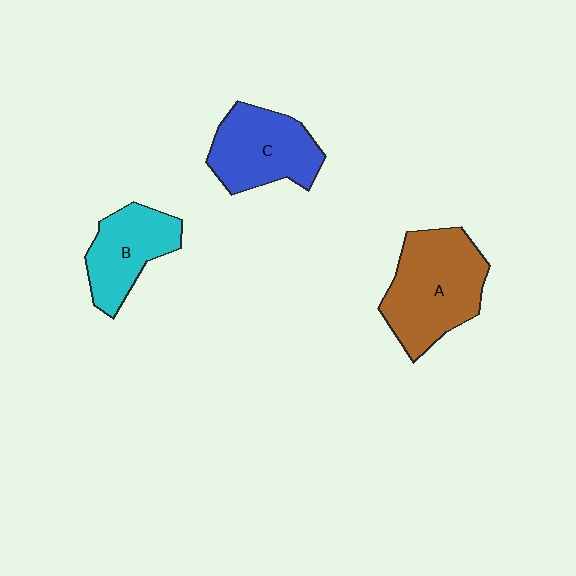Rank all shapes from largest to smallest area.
From largest to smallest: A (brown), C (blue), B (cyan).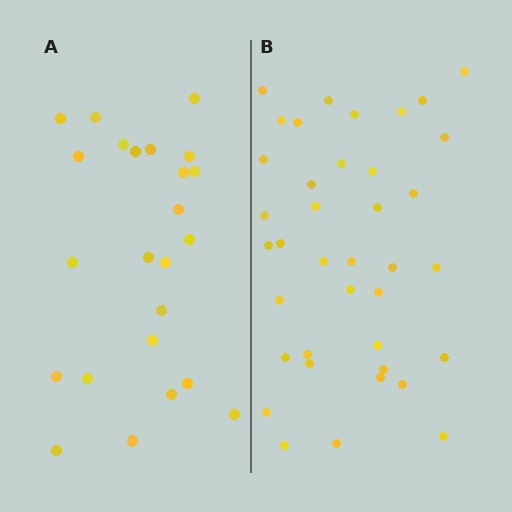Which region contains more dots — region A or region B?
Region B (the right region) has more dots.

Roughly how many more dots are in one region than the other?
Region B has approximately 15 more dots than region A.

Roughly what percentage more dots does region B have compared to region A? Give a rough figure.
About 60% more.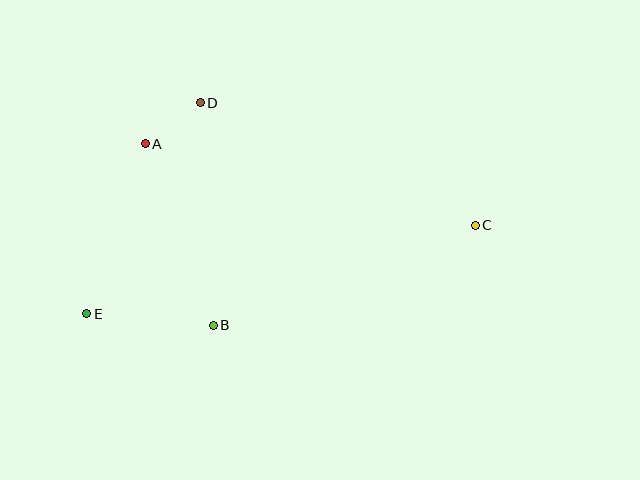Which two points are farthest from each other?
Points C and E are farthest from each other.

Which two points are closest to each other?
Points A and D are closest to each other.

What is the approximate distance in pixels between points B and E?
The distance between B and E is approximately 127 pixels.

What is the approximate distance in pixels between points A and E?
The distance between A and E is approximately 180 pixels.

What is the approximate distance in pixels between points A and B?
The distance between A and B is approximately 194 pixels.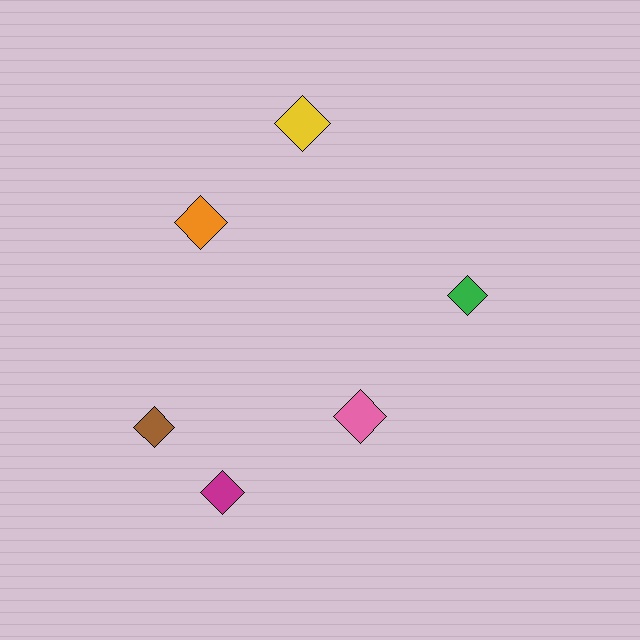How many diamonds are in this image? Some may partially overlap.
There are 6 diamonds.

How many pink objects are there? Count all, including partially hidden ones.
There is 1 pink object.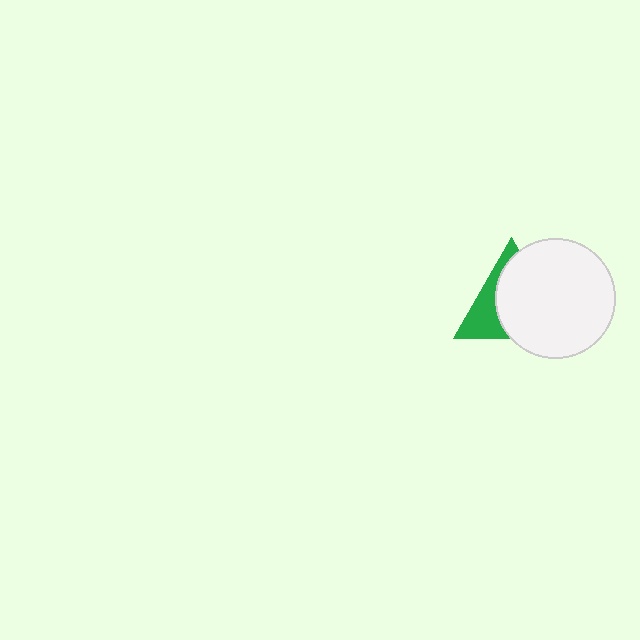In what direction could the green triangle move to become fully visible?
The green triangle could move left. That would shift it out from behind the white circle entirely.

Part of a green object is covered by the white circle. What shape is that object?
It is a triangle.